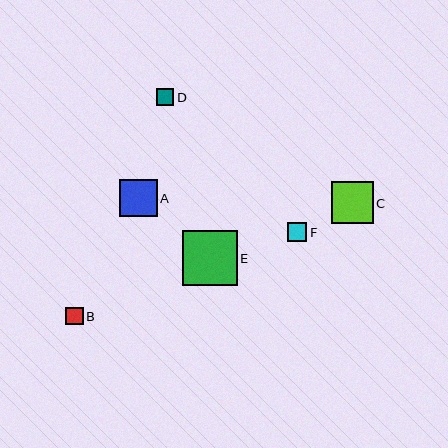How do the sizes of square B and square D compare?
Square B and square D are approximately the same size.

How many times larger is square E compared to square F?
Square E is approximately 2.8 times the size of square F.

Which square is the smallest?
Square D is the smallest with a size of approximately 17 pixels.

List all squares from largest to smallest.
From largest to smallest: E, C, A, F, B, D.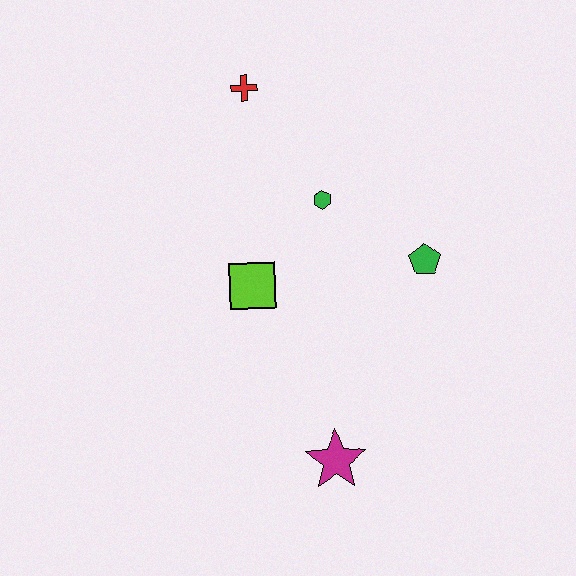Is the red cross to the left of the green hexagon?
Yes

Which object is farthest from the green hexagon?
The magenta star is farthest from the green hexagon.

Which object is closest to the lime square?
The green hexagon is closest to the lime square.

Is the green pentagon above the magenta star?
Yes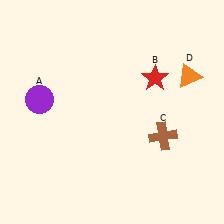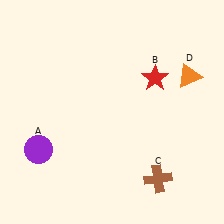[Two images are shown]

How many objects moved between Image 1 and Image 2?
2 objects moved between the two images.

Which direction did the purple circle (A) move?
The purple circle (A) moved down.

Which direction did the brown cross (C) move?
The brown cross (C) moved down.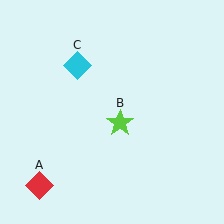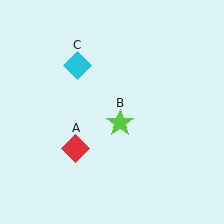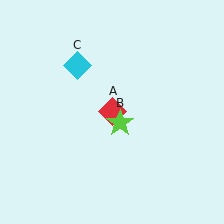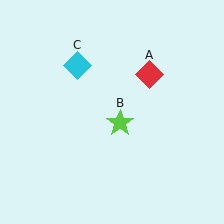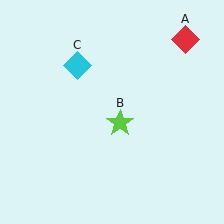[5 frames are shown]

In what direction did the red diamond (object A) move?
The red diamond (object A) moved up and to the right.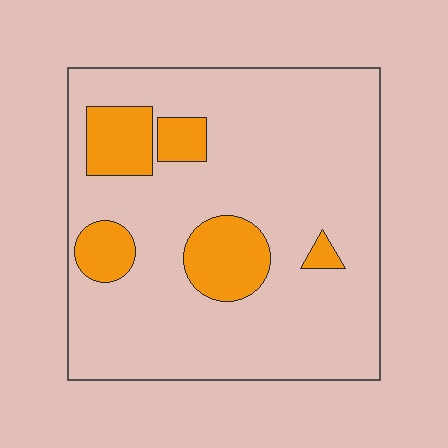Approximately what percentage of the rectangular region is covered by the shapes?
Approximately 15%.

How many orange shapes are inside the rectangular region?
5.